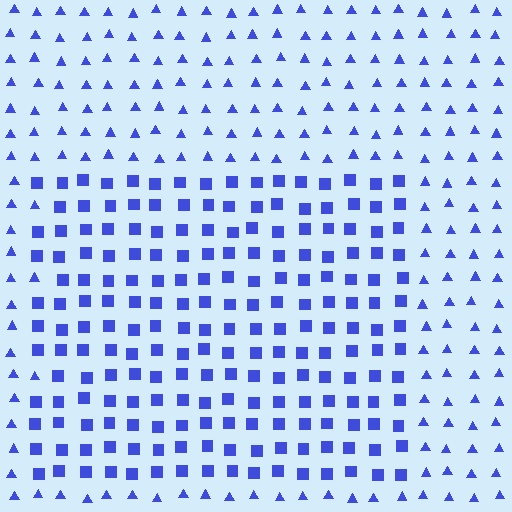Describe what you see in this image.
The image is filled with small blue elements arranged in a uniform grid. A rectangle-shaped region contains squares, while the surrounding area contains triangles. The boundary is defined purely by the change in element shape.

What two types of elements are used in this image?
The image uses squares inside the rectangle region and triangles outside it.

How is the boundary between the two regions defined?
The boundary is defined by a change in element shape: squares inside vs. triangles outside. All elements share the same color and spacing.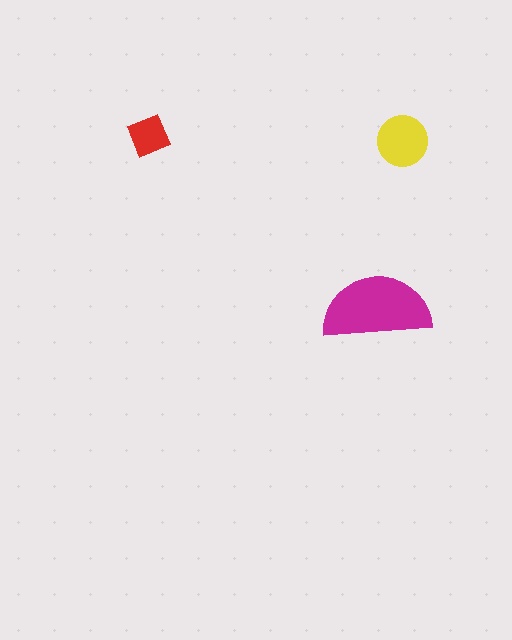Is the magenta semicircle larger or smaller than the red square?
Larger.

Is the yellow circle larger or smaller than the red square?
Larger.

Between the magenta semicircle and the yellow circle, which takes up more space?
The magenta semicircle.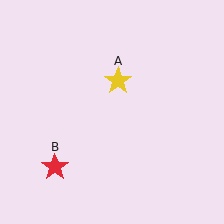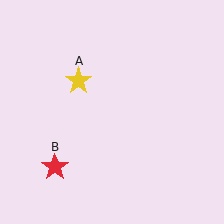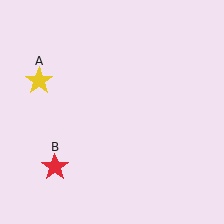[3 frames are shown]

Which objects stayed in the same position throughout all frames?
Red star (object B) remained stationary.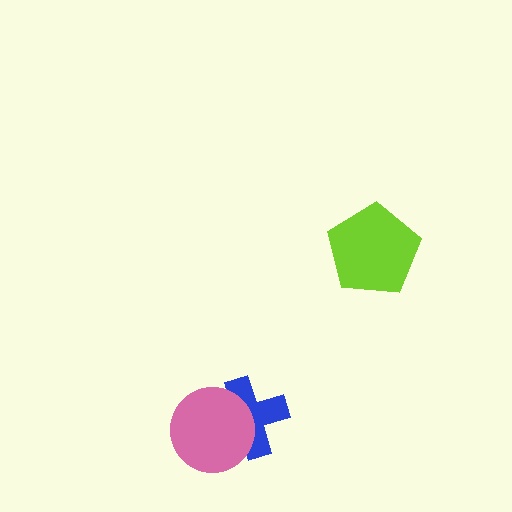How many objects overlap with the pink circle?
1 object overlaps with the pink circle.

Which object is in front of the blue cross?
The pink circle is in front of the blue cross.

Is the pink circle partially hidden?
No, no other shape covers it.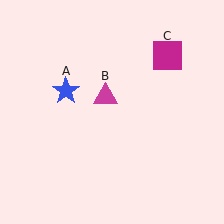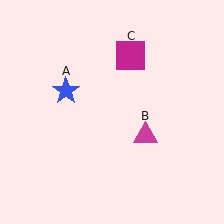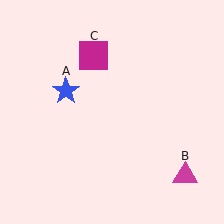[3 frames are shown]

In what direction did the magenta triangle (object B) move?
The magenta triangle (object B) moved down and to the right.